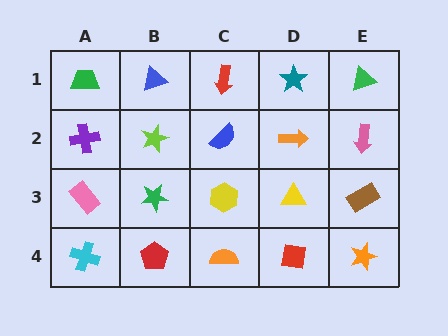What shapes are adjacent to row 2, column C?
A red arrow (row 1, column C), a yellow hexagon (row 3, column C), a lime star (row 2, column B), an orange arrow (row 2, column D).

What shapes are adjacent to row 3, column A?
A purple cross (row 2, column A), a cyan cross (row 4, column A), a green star (row 3, column B).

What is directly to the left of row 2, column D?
A blue semicircle.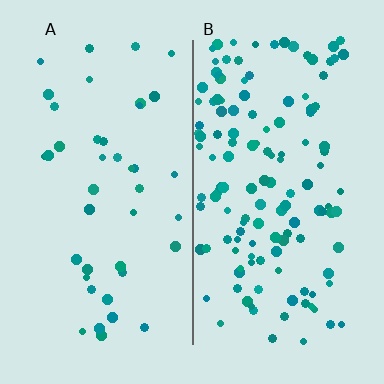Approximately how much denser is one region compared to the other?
Approximately 3.4× — region B over region A.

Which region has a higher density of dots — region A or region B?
B (the right).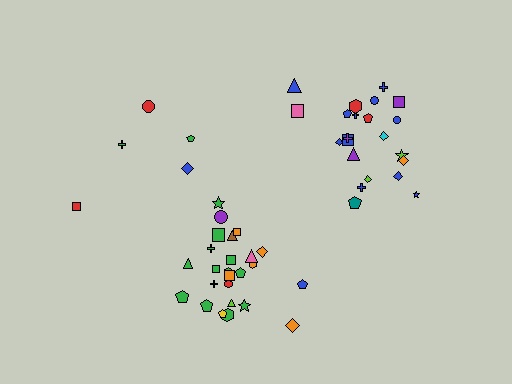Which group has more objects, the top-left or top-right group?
The top-right group.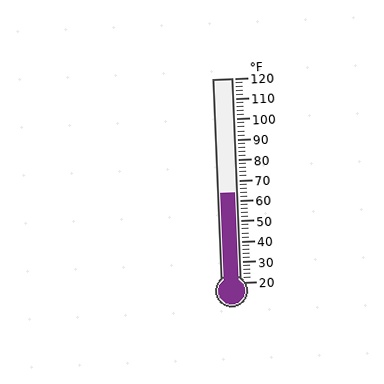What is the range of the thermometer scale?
The thermometer scale ranges from 20°F to 120°F.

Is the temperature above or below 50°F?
The temperature is above 50°F.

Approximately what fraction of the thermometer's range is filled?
The thermometer is filled to approximately 45% of its range.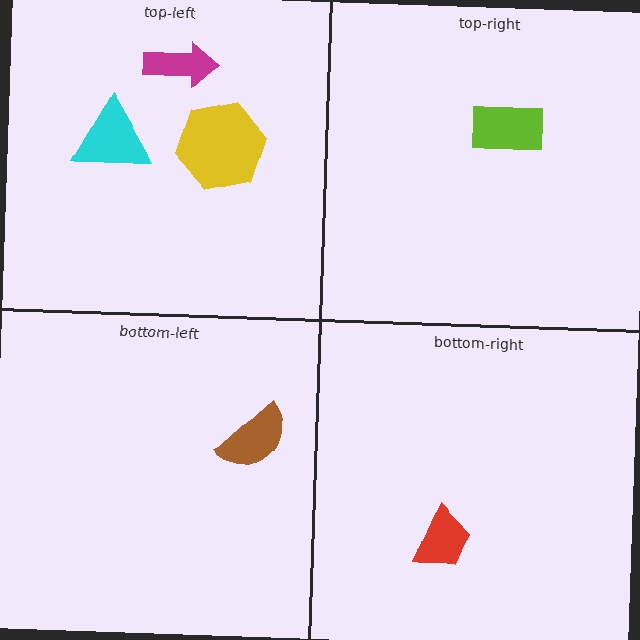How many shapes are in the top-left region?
3.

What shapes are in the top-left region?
The yellow hexagon, the cyan triangle, the magenta arrow.